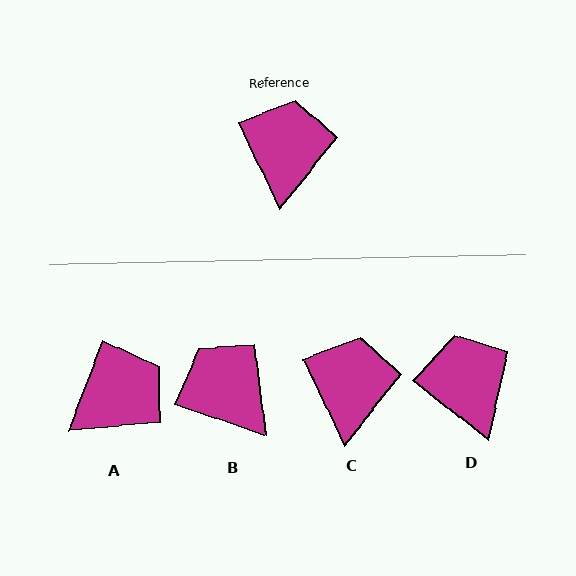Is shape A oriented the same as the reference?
No, it is off by about 46 degrees.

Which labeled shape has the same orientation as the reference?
C.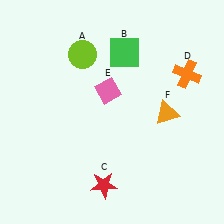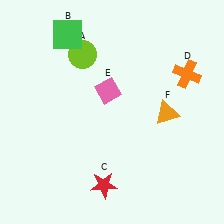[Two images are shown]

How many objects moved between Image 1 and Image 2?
1 object moved between the two images.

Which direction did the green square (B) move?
The green square (B) moved left.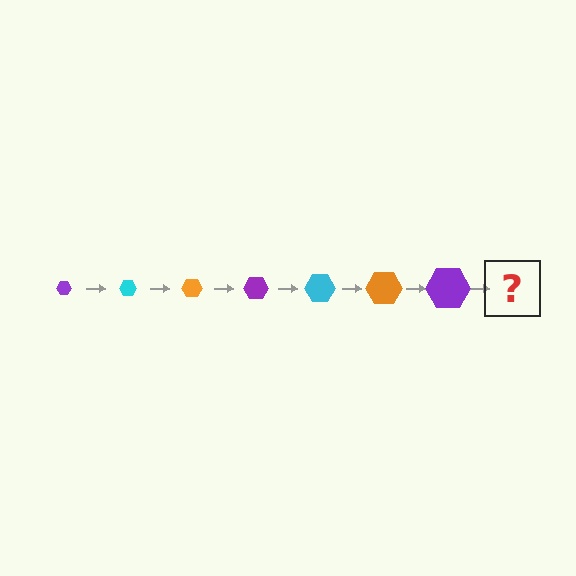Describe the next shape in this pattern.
It should be a cyan hexagon, larger than the previous one.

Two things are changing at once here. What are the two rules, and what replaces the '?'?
The two rules are that the hexagon grows larger each step and the color cycles through purple, cyan, and orange. The '?' should be a cyan hexagon, larger than the previous one.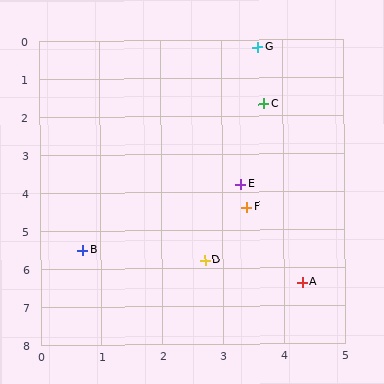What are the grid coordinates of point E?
Point E is at approximately (3.3, 3.8).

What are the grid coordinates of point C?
Point C is at approximately (3.7, 1.7).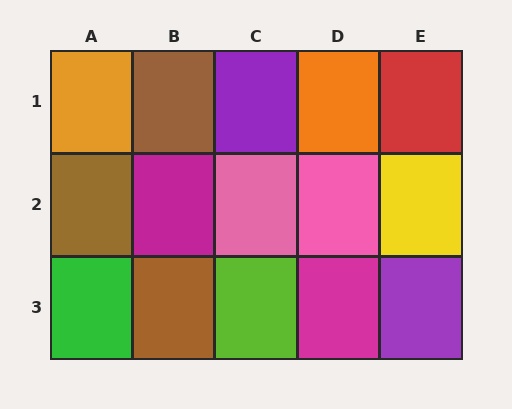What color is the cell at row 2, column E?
Yellow.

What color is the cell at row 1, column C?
Purple.